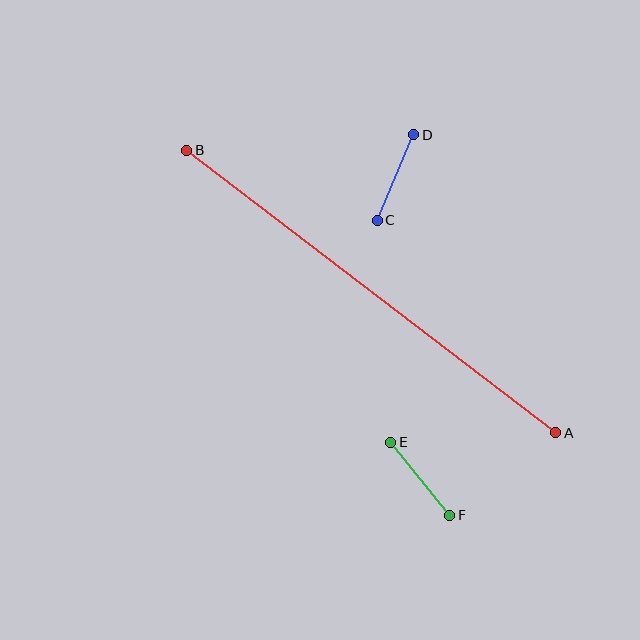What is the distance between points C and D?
The distance is approximately 93 pixels.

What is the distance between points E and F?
The distance is approximately 94 pixels.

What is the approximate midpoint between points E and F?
The midpoint is at approximately (420, 479) pixels.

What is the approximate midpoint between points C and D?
The midpoint is at approximately (395, 178) pixels.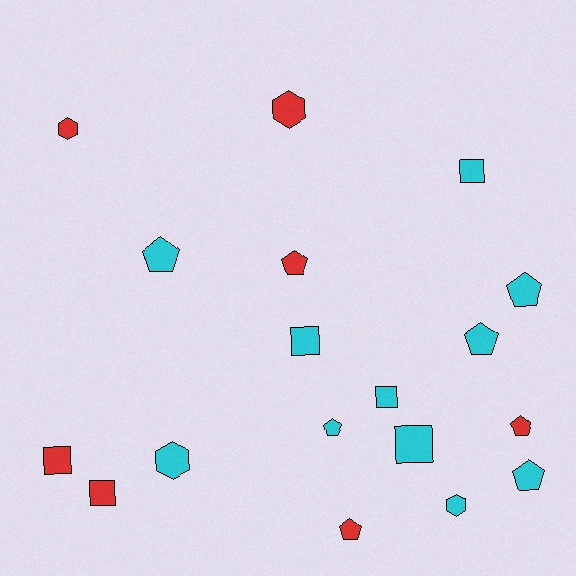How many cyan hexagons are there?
There are 2 cyan hexagons.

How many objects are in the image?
There are 18 objects.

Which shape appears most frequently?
Pentagon, with 8 objects.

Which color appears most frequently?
Cyan, with 11 objects.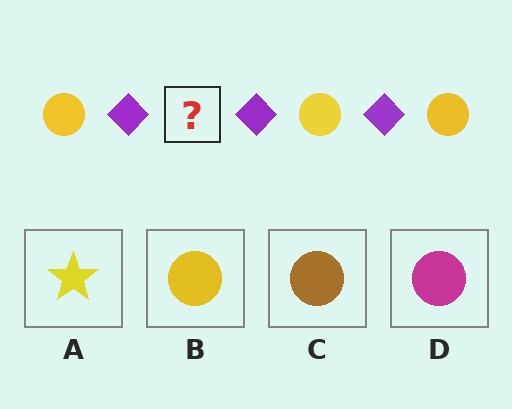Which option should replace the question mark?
Option B.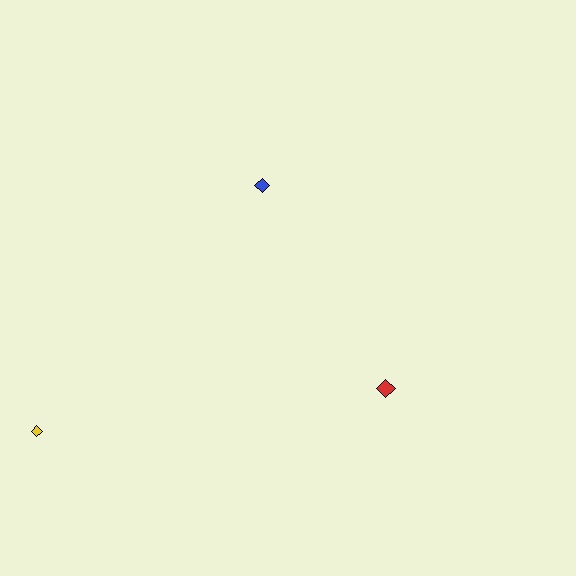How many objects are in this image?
There are 3 objects.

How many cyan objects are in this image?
There are no cyan objects.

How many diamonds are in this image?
There are 3 diamonds.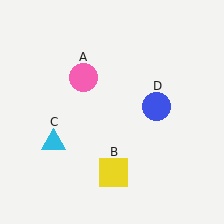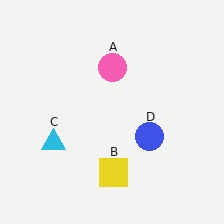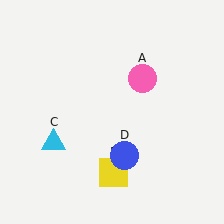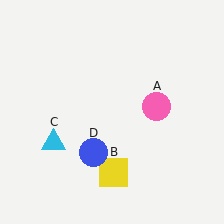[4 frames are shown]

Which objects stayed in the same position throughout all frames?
Yellow square (object B) and cyan triangle (object C) remained stationary.